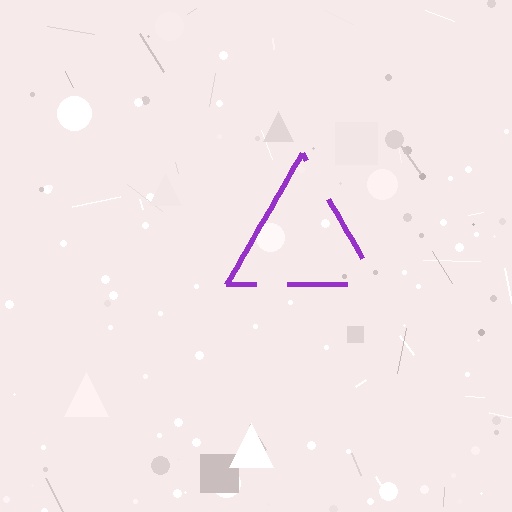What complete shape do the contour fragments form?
The contour fragments form a triangle.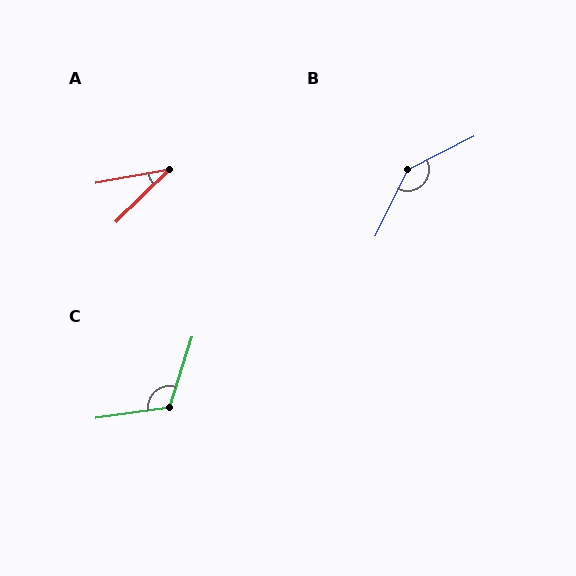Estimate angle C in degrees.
Approximately 116 degrees.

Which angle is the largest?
B, at approximately 143 degrees.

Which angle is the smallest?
A, at approximately 34 degrees.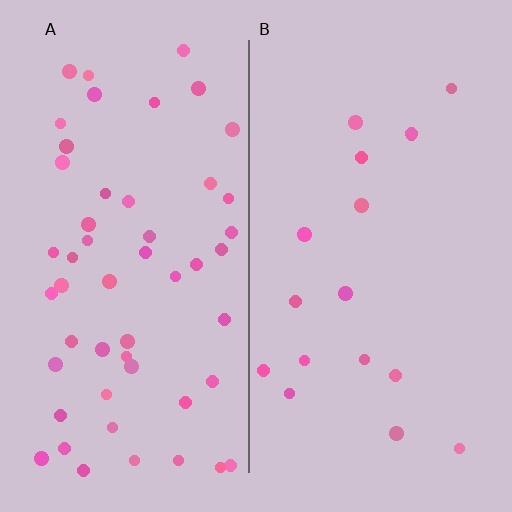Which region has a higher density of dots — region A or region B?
A (the left).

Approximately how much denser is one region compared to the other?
Approximately 3.1× — region A over region B.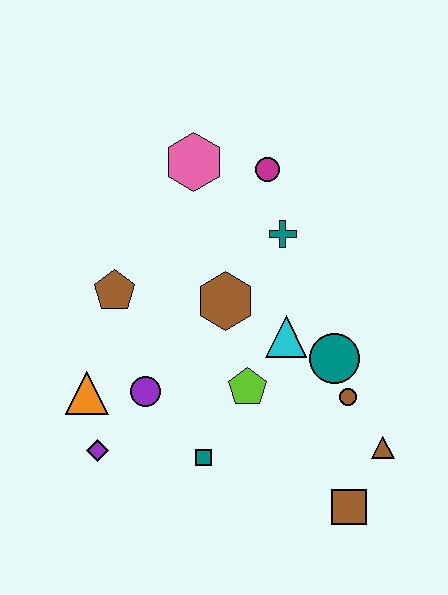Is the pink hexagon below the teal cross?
No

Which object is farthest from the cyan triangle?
The purple diamond is farthest from the cyan triangle.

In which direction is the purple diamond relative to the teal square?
The purple diamond is to the left of the teal square.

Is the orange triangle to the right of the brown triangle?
No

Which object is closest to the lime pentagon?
The cyan triangle is closest to the lime pentagon.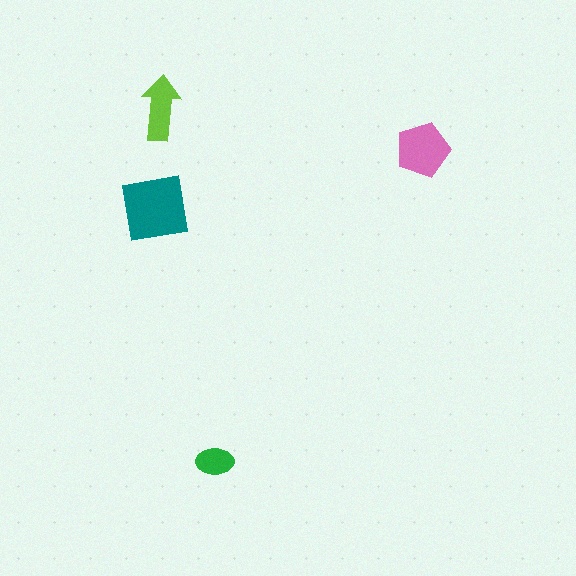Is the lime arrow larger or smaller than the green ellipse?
Larger.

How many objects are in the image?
There are 4 objects in the image.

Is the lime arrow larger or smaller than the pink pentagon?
Smaller.